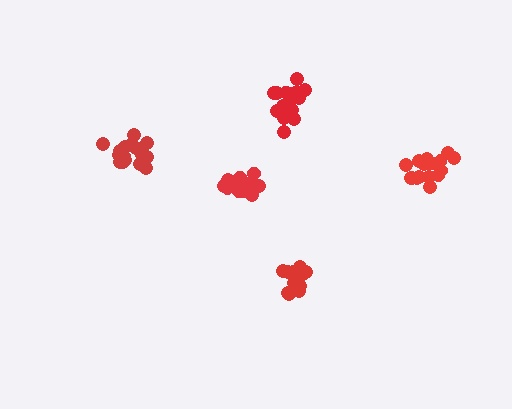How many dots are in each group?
Group 1: 18 dots, Group 2: 16 dots, Group 3: 19 dots, Group 4: 17 dots, Group 5: 16 dots (86 total).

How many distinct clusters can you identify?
There are 5 distinct clusters.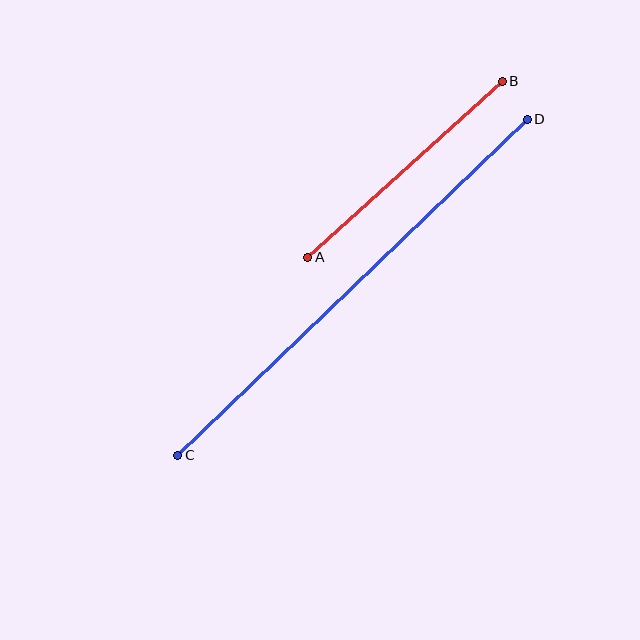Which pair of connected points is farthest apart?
Points C and D are farthest apart.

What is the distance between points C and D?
The distance is approximately 485 pixels.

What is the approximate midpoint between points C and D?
The midpoint is at approximately (352, 287) pixels.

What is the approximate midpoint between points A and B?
The midpoint is at approximately (405, 169) pixels.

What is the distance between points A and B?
The distance is approximately 262 pixels.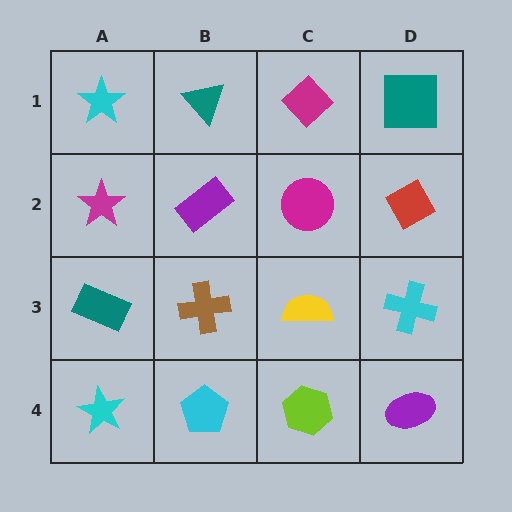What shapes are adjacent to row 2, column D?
A teal square (row 1, column D), a cyan cross (row 3, column D), a magenta circle (row 2, column C).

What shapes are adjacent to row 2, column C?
A magenta diamond (row 1, column C), a yellow semicircle (row 3, column C), a purple rectangle (row 2, column B), a red diamond (row 2, column D).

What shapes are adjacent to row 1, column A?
A magenta star (row 2, column A), a teal triangle (row 1, column B).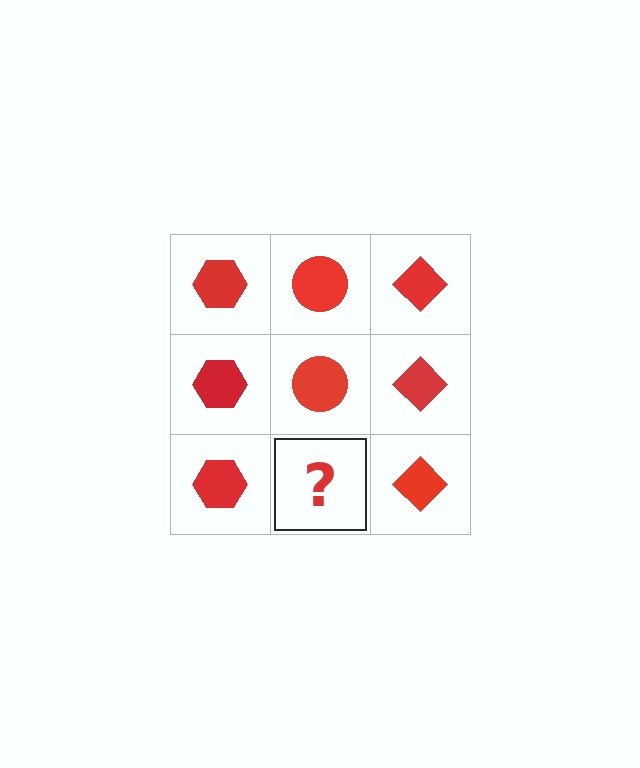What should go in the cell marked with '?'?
The missing cell should contain a red circle.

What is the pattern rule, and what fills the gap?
The rule is that each column has a consistent shape. The gap should be filled with a red circle.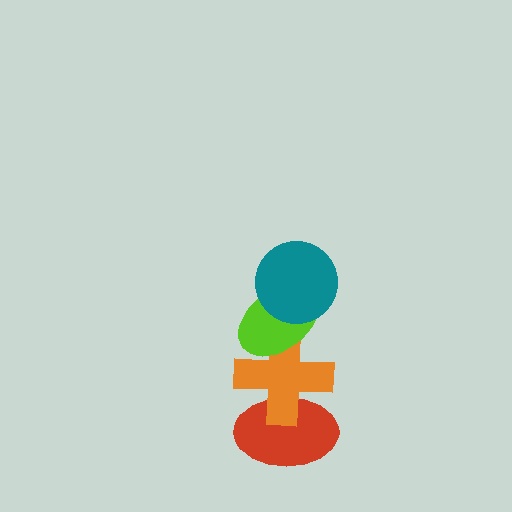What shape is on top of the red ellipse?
The orange cross is on top of the red ellipse.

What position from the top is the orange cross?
The orange cross is 3rd from the top.